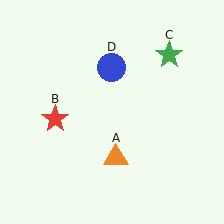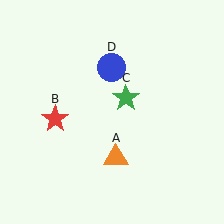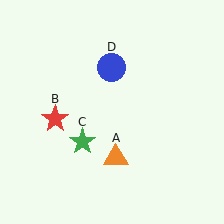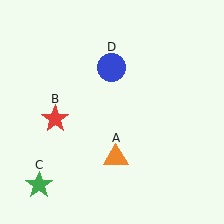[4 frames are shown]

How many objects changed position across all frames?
1 object changed position: green star (object C).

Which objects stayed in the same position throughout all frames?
Orange triangle (object A) and red star (object B) and blue circle (object D) remained stationary.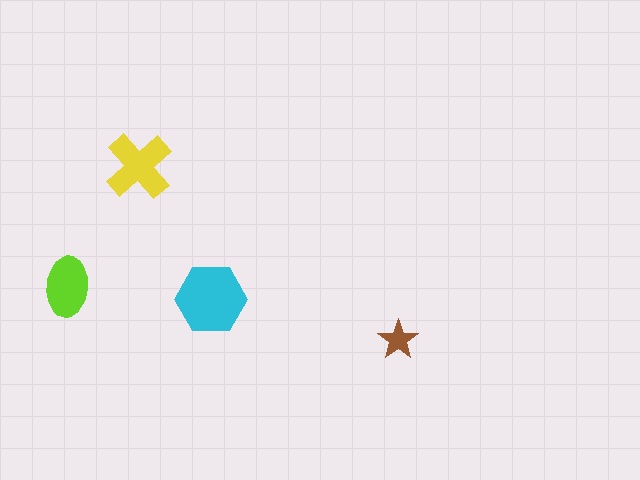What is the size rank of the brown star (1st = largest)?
4th.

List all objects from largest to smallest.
The cyan hexagon, the yellow cross, the lime ellipse, the brown star.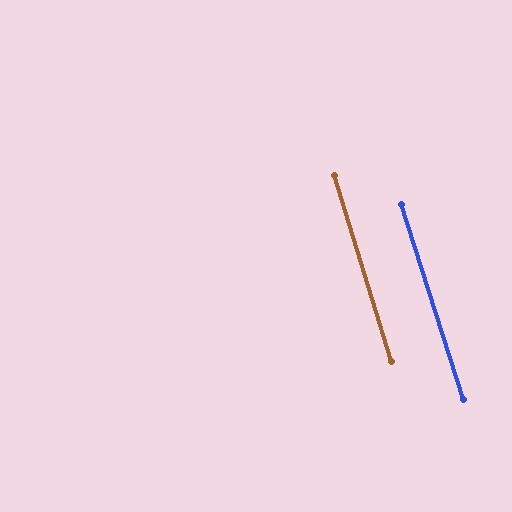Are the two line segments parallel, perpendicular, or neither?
Parallel — their directions differ by only 0.7°.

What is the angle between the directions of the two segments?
Approximately 1 degree.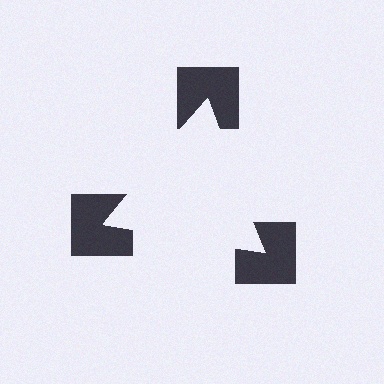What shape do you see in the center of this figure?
An illusory triangle — its edges are inferred from the aligned wedge cuts in the notched squares, not physically drawn.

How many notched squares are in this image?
There are 3 — one at each vertex of the illusory triangle.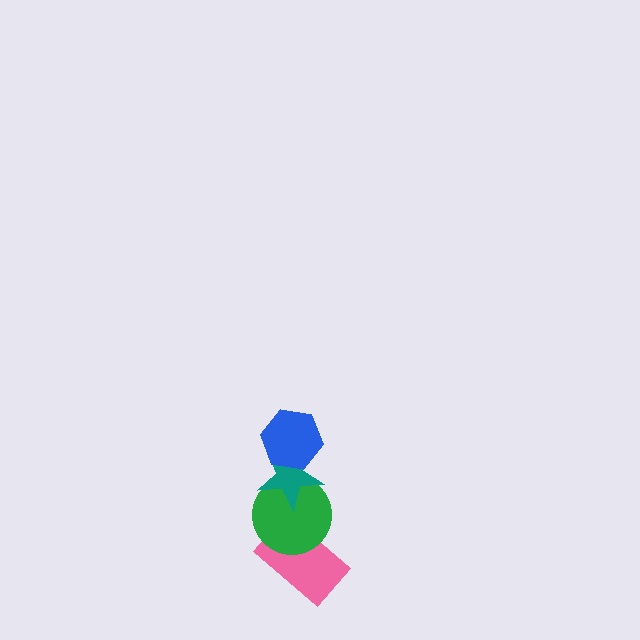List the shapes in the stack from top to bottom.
From top to bottom: the blue hexagon, the teal star, the green circle, the pink rectangle.